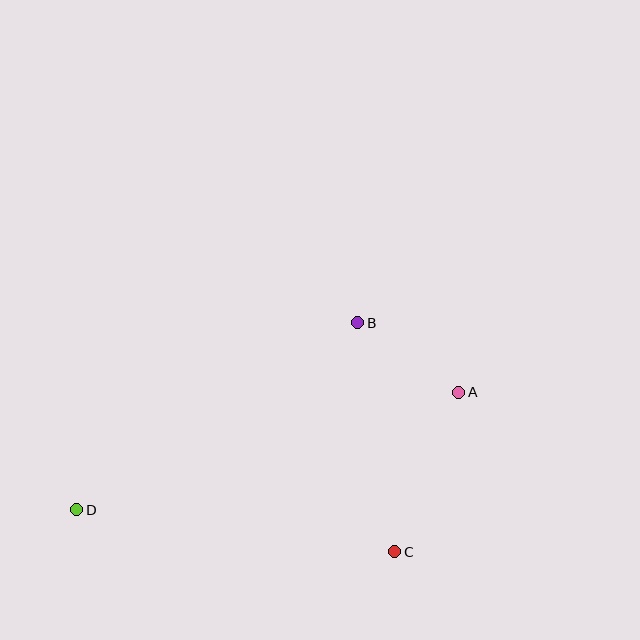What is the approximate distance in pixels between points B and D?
The distance between B and D is approximately 338 pixels.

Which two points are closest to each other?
Points A and B are closest to each other.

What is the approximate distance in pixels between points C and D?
The distance between C and D is approximately 321 pixels.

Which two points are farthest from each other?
Points A and D are farthest from each other.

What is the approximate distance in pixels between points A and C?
The distance between A and C is approximately 172 pixels.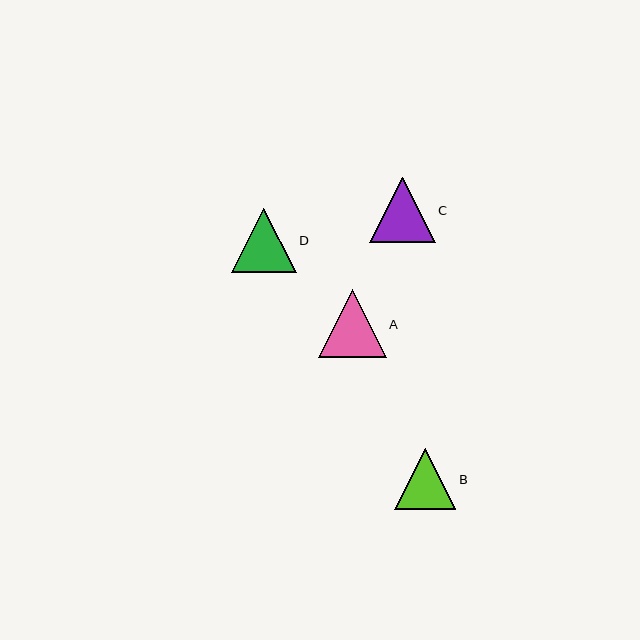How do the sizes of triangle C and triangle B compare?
Triangle C and triangle B are approximately the same size.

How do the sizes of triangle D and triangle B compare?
Triangle D and triangle B are approximately the same size.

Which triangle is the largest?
Triangle A is the largest with a size of approximately 68 pixels.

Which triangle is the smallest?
Triangle B is the smallest with a size of approximately 61 pixels.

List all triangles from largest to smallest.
From largest to smallest: A, C, D, B.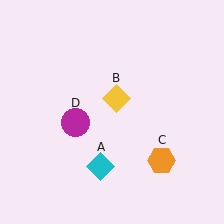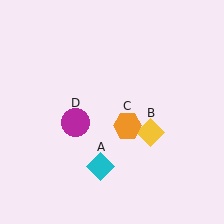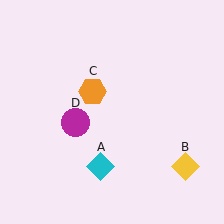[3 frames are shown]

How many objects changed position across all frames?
2 objects changed position: yellow diamond (object B), orange hexagon (object C).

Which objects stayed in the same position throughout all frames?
Cyan diamond (object A) and magenta circle (object D) remained stationary.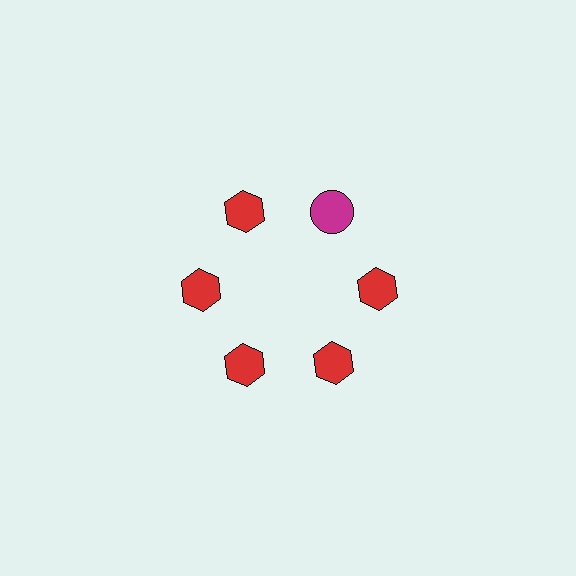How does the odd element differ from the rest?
It differs in both color (magenta instead of red) and shape (circle instead of hexagon).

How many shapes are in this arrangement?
There are 6 shapes arranged in a ring pattern.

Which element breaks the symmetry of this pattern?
The magenta circle at roughly the 1 o'clock position breaks the symmetry. All other shapes are red hexagons.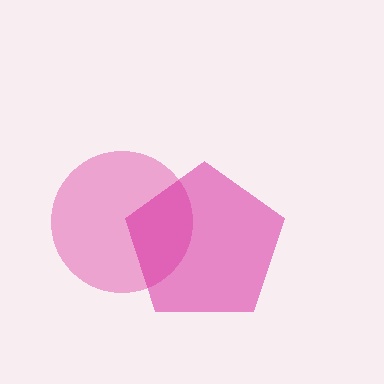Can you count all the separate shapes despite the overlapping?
Yes, there are 2 separate shapes.